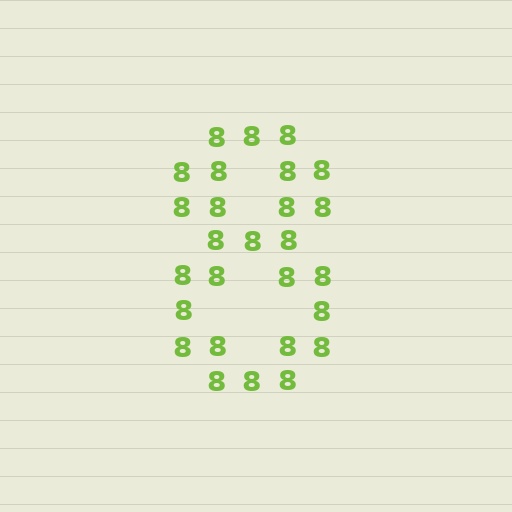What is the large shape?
The large shape is the digit 8.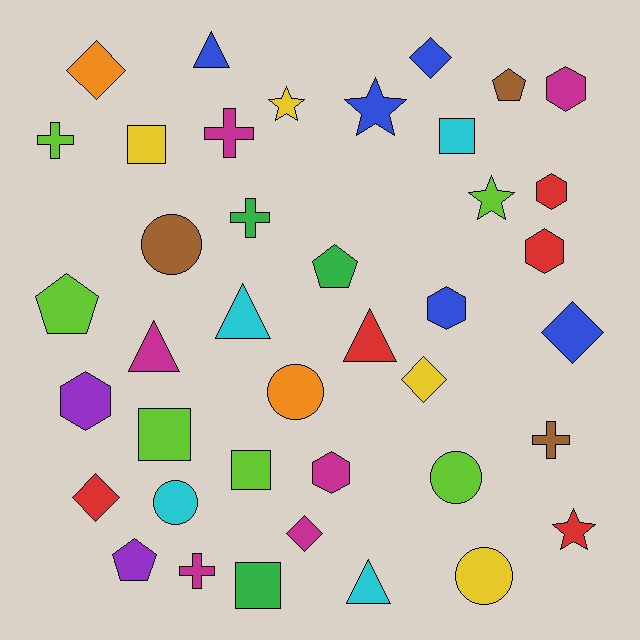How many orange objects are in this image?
There are 2 orange objects.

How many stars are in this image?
There are 4 stars.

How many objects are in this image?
There are 40 objects.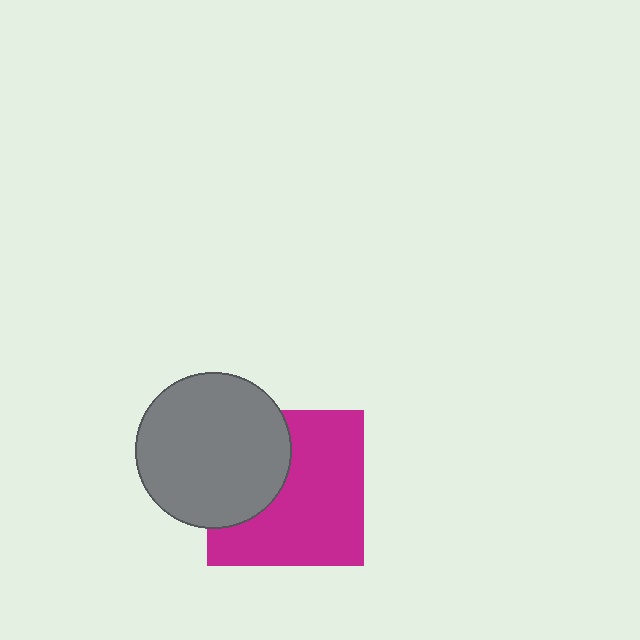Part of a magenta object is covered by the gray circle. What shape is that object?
It is a square.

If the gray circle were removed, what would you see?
You would see the complete magenta square.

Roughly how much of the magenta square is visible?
About half of it is visible (roughly 65%).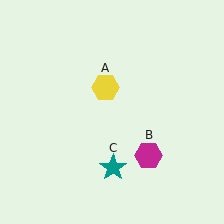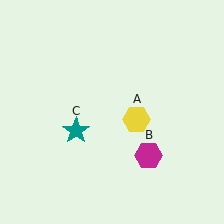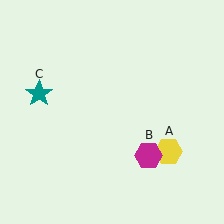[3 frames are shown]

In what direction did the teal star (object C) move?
The teal star (object C) moved up and to the left.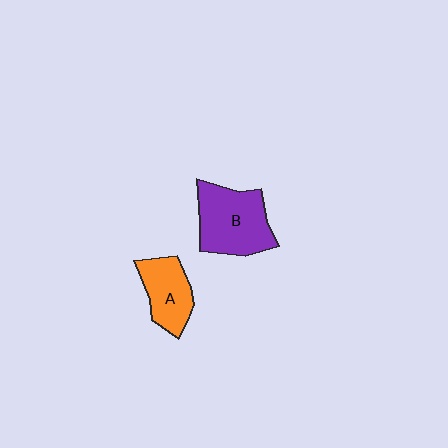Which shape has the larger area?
Shape B (purple).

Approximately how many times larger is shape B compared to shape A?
Approximately 1.5 times.